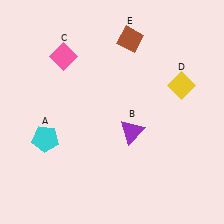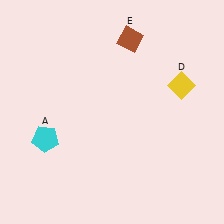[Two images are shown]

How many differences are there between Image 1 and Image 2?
There are 2 differences between the two images.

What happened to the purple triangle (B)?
The purple triangle (B) was removed in Image 2. It was in the bottom-right area of Image 1.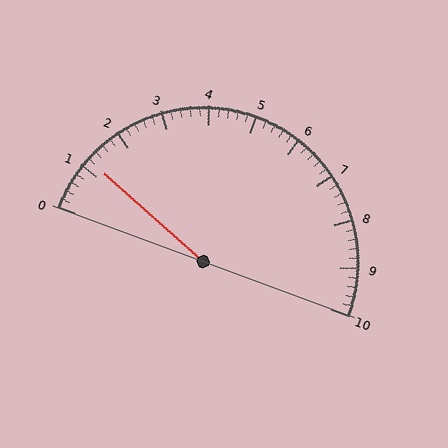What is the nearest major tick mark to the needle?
The nearest major tick mark is 1.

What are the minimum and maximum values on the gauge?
The gauge ranges from 0 to 10.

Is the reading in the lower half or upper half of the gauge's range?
The reading is in the lower half of the range (0 to 10).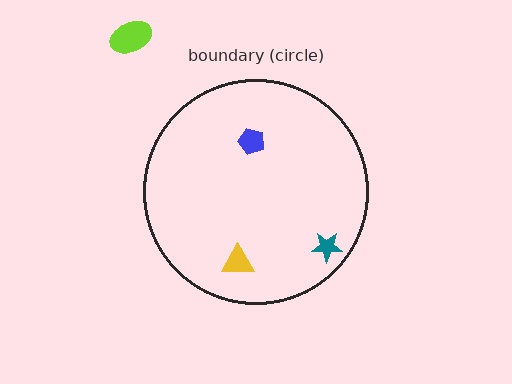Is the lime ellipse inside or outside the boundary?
Outside.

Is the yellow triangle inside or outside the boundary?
Inside.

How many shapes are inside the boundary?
3 inside, 1 outside.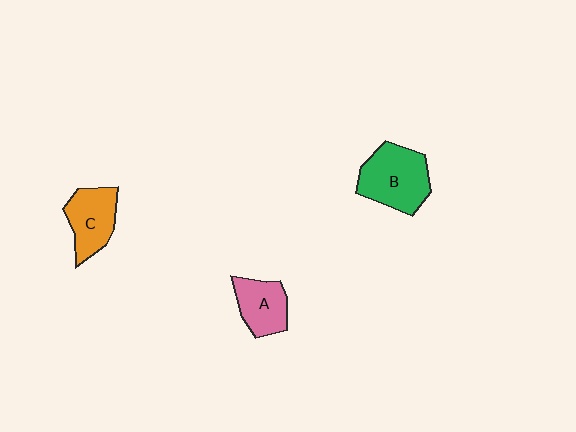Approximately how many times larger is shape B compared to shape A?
Approximately 1.5 times.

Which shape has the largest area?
Shape B (green).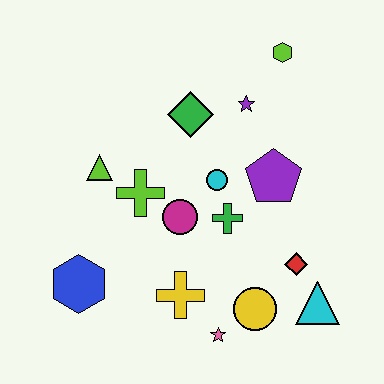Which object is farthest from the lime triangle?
The cyan triangle is farthest from the lime triangle.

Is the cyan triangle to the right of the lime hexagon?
Yes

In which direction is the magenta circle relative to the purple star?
The magenta circle is below the purple star.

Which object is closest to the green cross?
The cyan circle is closest to the green cross.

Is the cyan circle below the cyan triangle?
No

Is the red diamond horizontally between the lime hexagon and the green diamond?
No